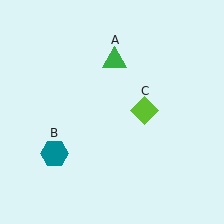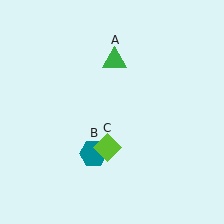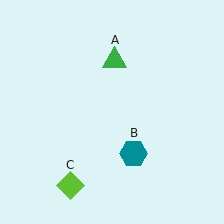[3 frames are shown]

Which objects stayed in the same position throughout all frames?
Green triangle (object A) remained stationary.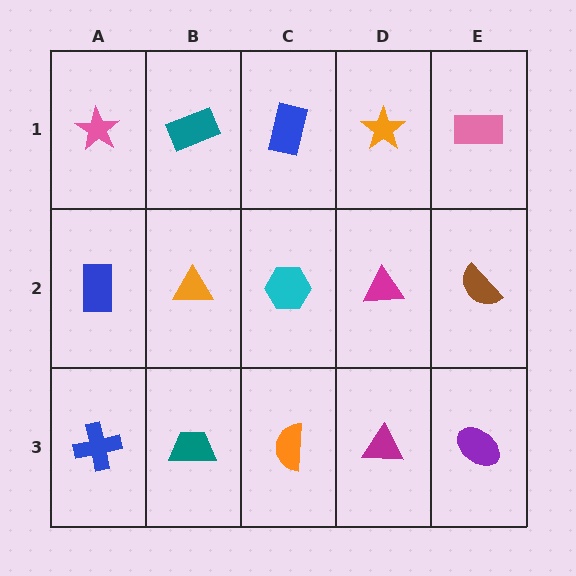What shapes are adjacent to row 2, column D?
An orange star (row 1, column D), a magenta triangle (row 3, column D), a cyan hexagon (row 2, column C), a brown semicircle (row 2, column E).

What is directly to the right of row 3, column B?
An orange semicircle.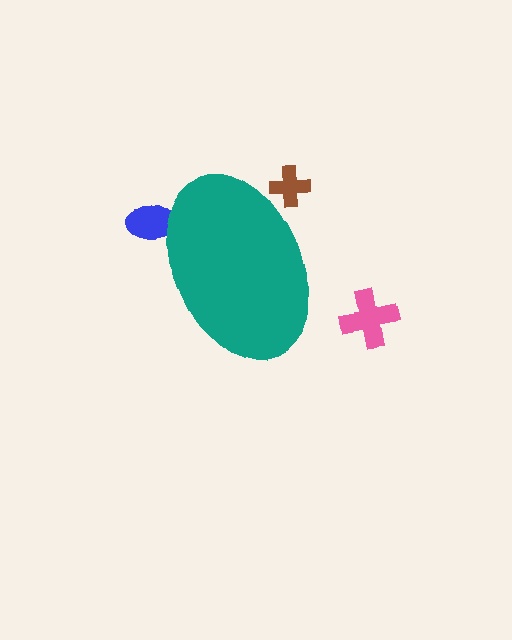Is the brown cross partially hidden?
Yes, the brown cross is partially hidden behind the teal ellipse.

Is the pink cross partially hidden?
No, the pink cross is fully visible.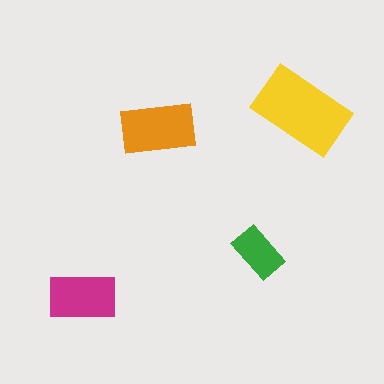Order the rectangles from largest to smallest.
the yellow one, the orange one, the magenta one, the green one.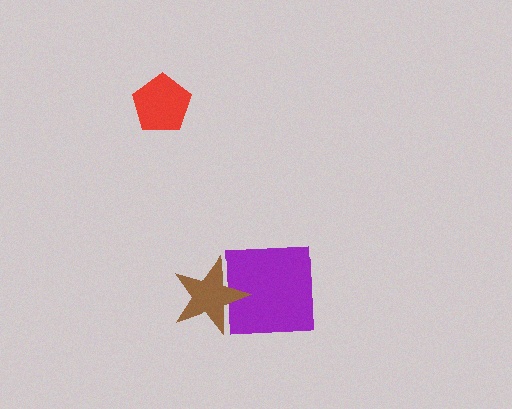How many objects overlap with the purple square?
1 object overlaps with the purple square.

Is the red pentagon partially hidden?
No, no other shape covers it.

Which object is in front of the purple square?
The brown star is in front of the purple square.